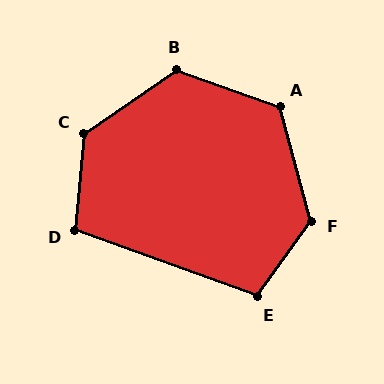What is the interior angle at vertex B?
Approximately 126 degrees (obtuse).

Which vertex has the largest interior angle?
C, at approximately 129 degrees.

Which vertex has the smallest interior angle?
D, at approximately 105 degrees.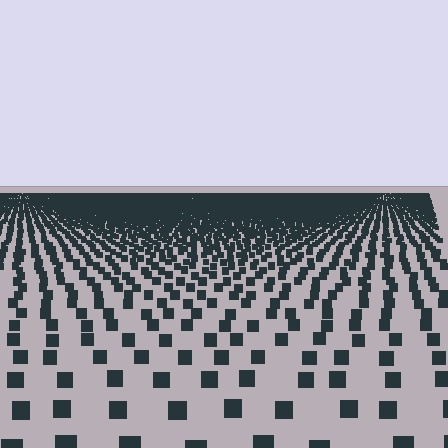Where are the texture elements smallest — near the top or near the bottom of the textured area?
Near the top.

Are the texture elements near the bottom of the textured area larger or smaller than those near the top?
Larger. Near the bottom, elements are closer to the viewer and appear at a bigger on-screen size.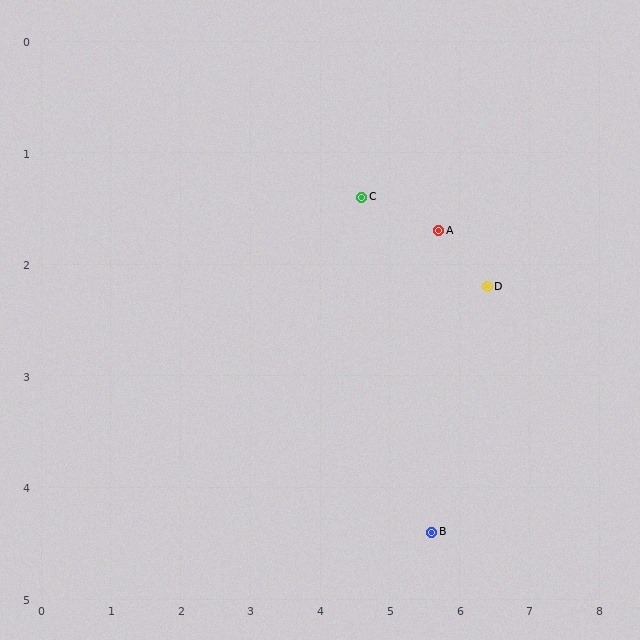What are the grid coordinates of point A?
Point A is at approximately (5.7, 1.7).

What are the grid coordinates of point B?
Point B is at approximately (5.6, 4.4).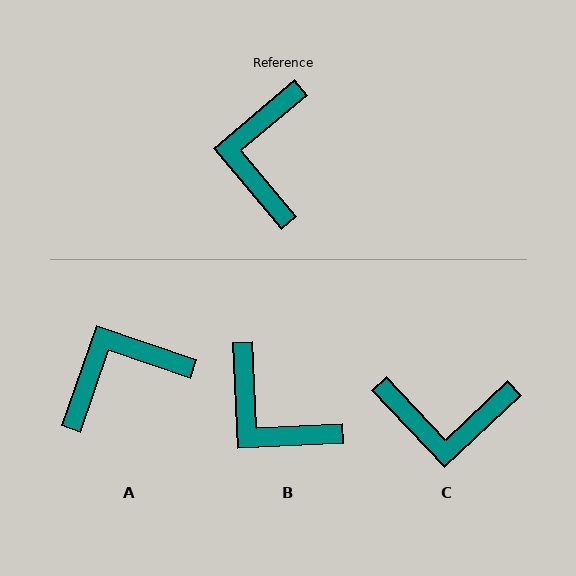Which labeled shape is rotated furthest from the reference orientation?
C, about 93 degrees away.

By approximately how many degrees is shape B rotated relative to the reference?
Approximately 53 degrees counter-clockwise.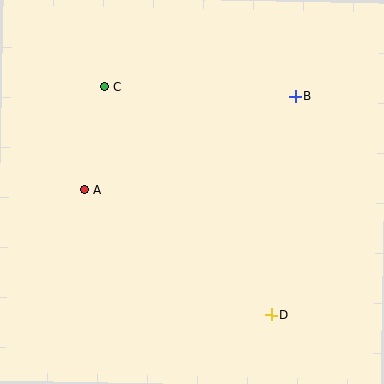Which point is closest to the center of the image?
Point A at (85, 190) is closest to the center.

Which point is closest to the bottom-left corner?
Point A is closest to the bottom-left corner.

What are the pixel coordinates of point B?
Point B is at (295, 96).